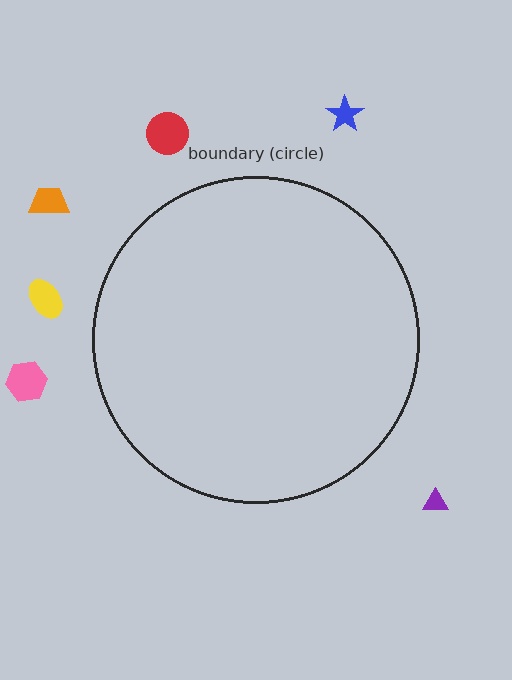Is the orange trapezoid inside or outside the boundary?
Outside.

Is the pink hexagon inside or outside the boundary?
Outside.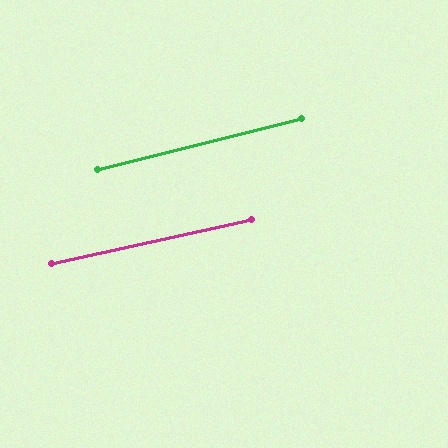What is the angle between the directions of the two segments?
Approximately 2 degrees.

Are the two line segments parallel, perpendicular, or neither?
Parallel — their directions differ by only 1.7°.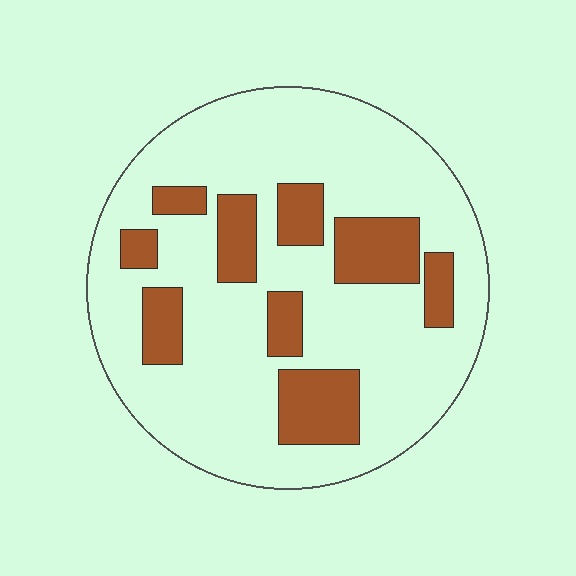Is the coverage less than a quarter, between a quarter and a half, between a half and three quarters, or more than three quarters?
Less than a quarter.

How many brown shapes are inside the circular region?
9.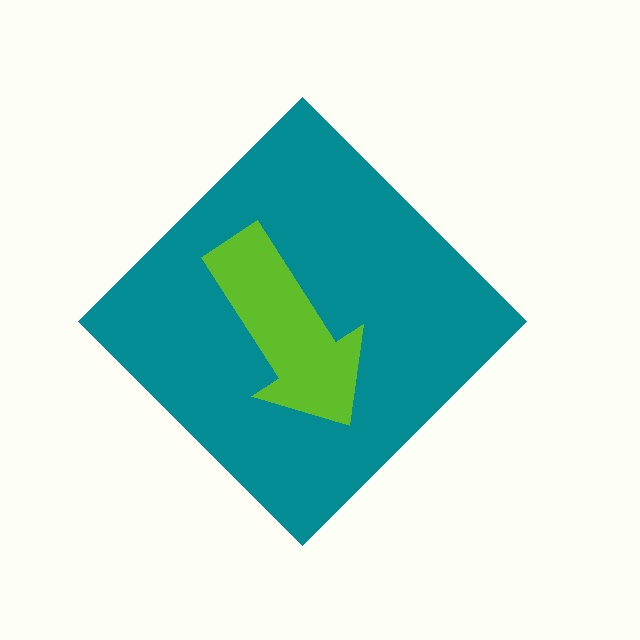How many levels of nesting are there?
2.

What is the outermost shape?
The teal diamond.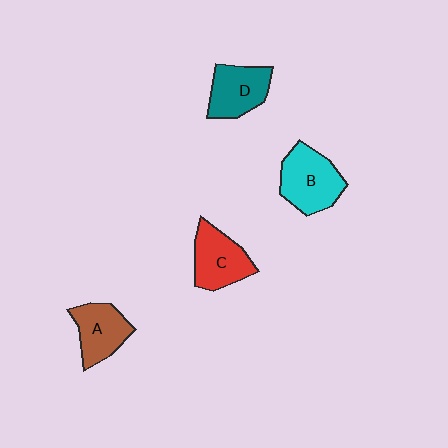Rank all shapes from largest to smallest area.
From largest to smallest: B (cyan), C (red), D (teal), A (brown).